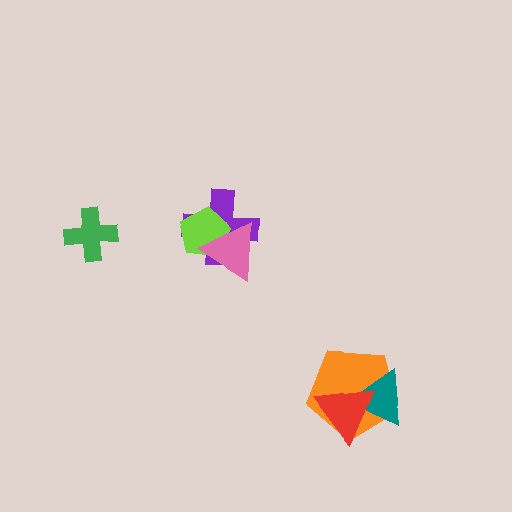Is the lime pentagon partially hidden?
Yes, it is partially covered by another shape.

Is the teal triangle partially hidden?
Yes, it is partially covered by another shape.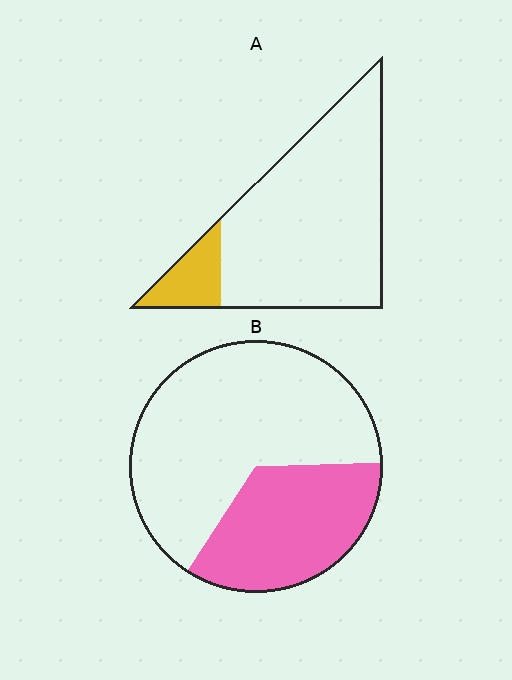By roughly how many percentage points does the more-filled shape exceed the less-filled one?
By roughly 20 percentage points (B over A).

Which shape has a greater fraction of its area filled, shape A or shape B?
Shape B.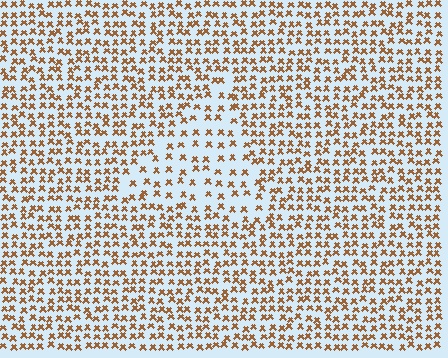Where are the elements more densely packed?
The elements are more densely packed outside the triangle boundary.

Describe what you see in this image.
The image contains small brown elements arranged at two different densities. A triangle-shaped region is visible where the elements are less densely packed than the surrounding area.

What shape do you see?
I see a triangle.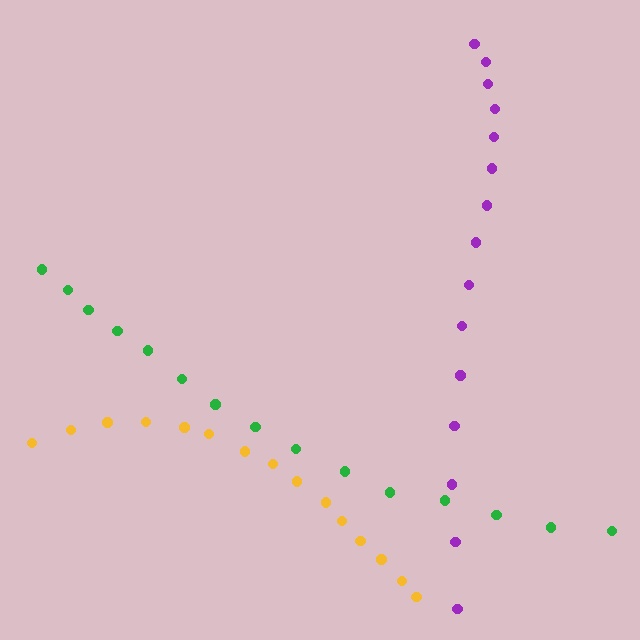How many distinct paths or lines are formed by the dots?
There are 3 distinct paths.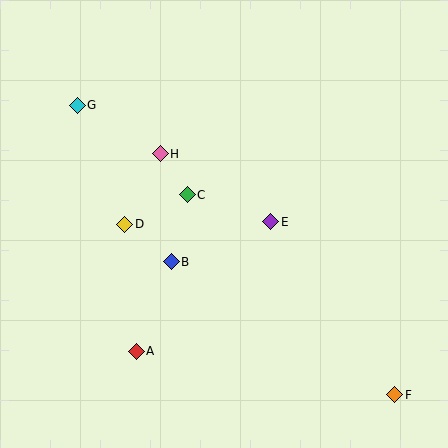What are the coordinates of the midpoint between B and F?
The midpoint between B and F is at (283, 328).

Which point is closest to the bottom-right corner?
Point F is closest to the bottom-right corner.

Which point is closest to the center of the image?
Point E at (271, 222) is closest to the center.